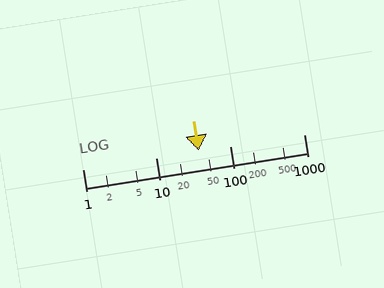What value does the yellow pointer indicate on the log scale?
The pointer indicates approximately 38.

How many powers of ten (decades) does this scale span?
The scale spans 3 decades, from 1 to 1000.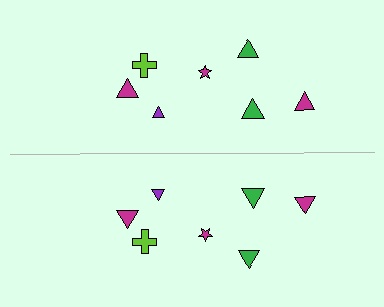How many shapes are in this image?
There are 14 shapes in this image.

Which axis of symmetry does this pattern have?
The pattern has a horizontal axis of symmetry running through the center of the image.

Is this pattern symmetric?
Yes, this pattern has bilateral (reflection) symmetry.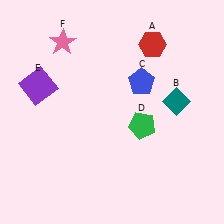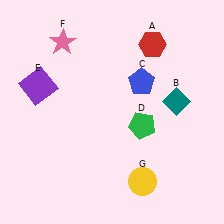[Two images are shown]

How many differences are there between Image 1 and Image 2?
There is 1 difference between the two images.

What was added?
A yellow circle (G) was added in Image 2.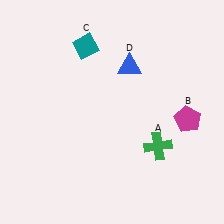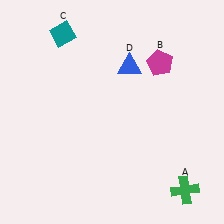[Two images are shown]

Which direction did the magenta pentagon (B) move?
The magenta pentagon (B) moved up.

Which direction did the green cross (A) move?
The green cross (A) moved down.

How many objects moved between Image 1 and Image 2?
3 objects moved between the two images.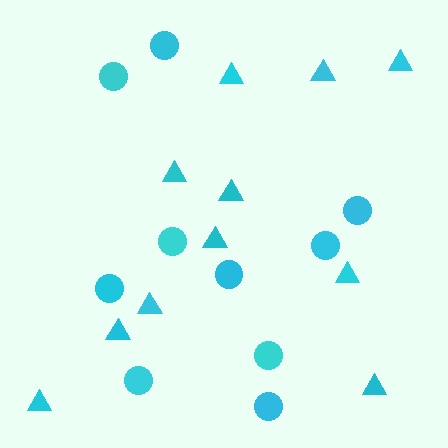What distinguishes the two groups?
There are 2 groups: one group of triangles (11) and one group of circles (10).